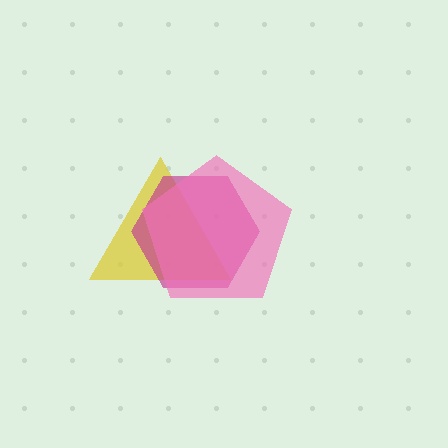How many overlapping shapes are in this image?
There are 3 overlapping shapes in the image.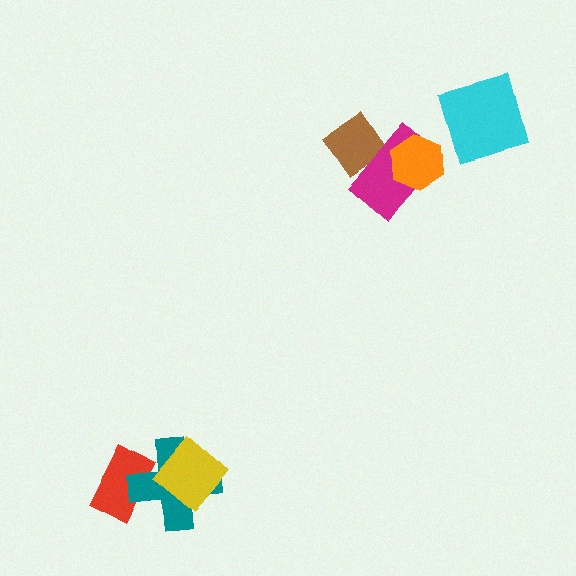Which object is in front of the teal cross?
The yellow diamond is in front of the teal cross.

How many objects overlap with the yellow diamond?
1 object overlaps with the yellow diamond.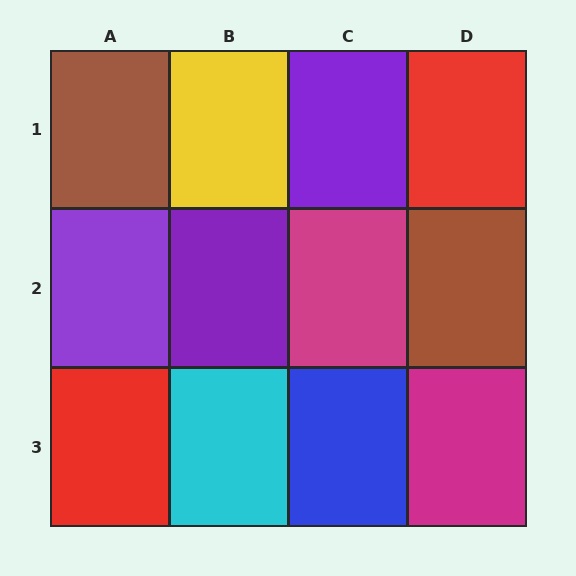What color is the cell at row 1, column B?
Yellow.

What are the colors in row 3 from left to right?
Red, cyan, blue, magenta.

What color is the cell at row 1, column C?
Purple.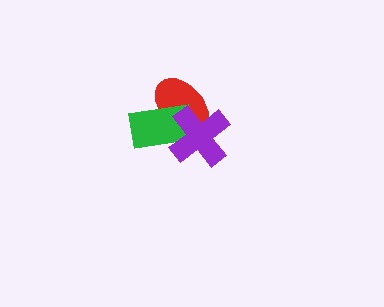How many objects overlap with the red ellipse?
2 objects overlap with the red ellipse.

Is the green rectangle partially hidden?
Yes, it is partially covered by another shape.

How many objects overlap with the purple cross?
2 objects overlap with the purple cross.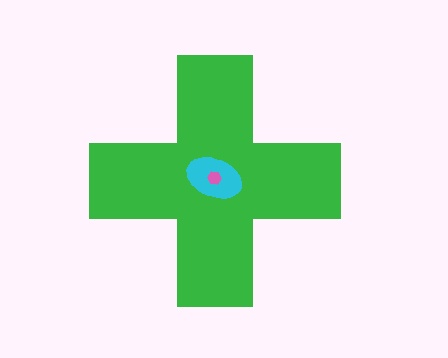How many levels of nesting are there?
3.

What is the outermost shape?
The green cross.